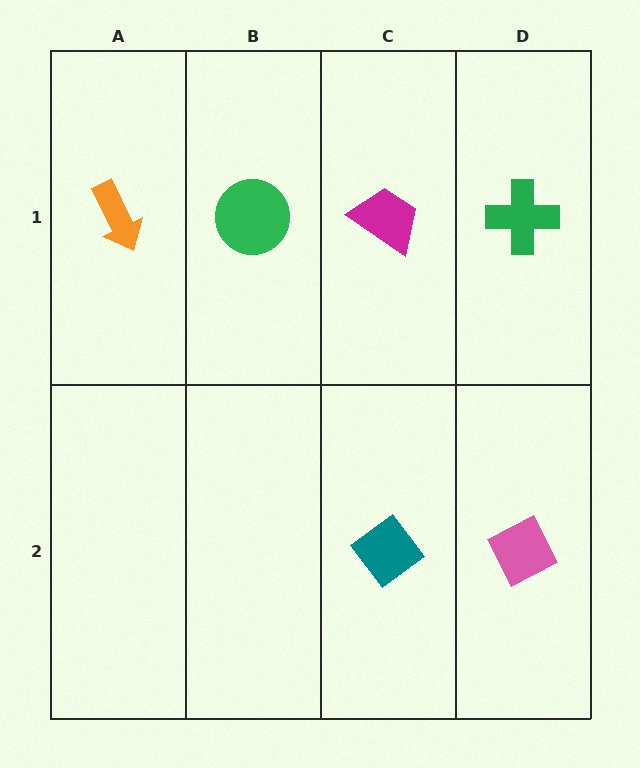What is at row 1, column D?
A green cross.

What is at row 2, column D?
A pink diamond.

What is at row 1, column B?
A green circle.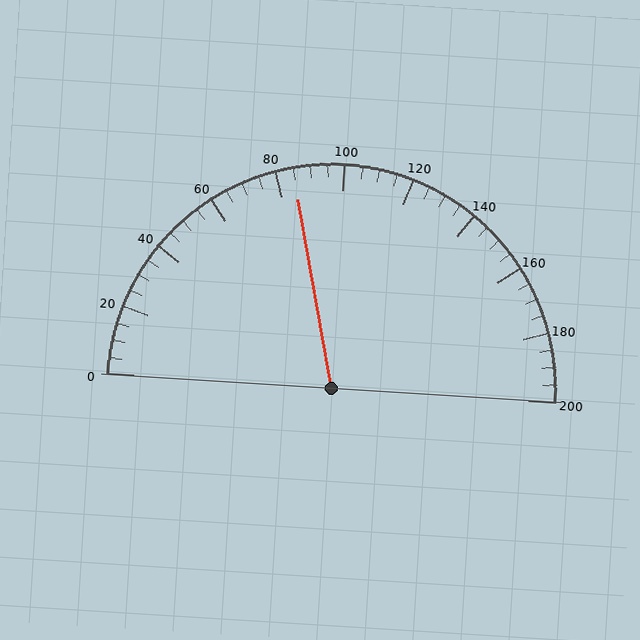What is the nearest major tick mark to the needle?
The nearest major tick mark is 80.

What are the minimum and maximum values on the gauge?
The gauge ranges from 0 to 200.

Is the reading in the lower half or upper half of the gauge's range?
The reading is in the lower half of the range (0 to 200).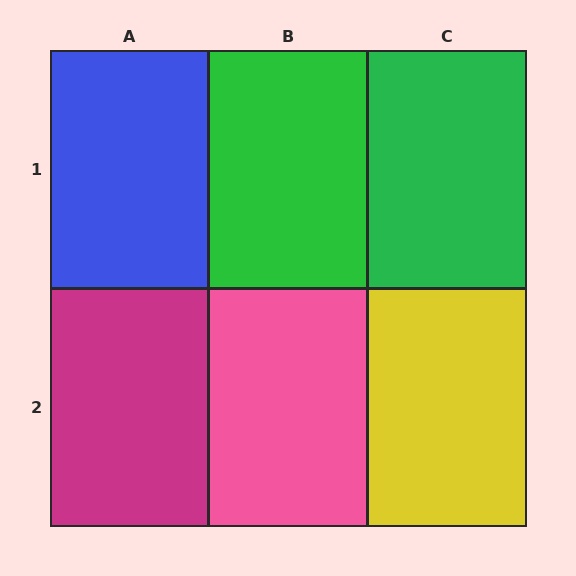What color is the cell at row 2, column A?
Magenta.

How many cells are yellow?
1 cell is yellow.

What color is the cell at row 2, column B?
Pink.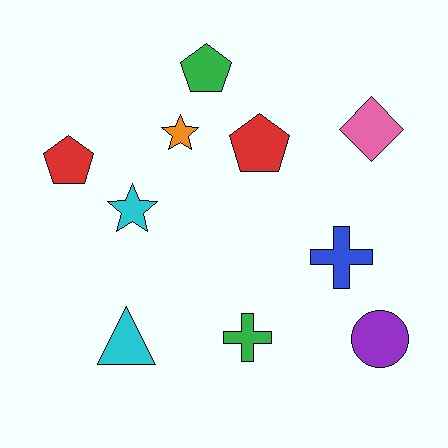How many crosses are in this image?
There are 2 crosses.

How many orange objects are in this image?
There is 1 orange object.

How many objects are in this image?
There are 10 objects.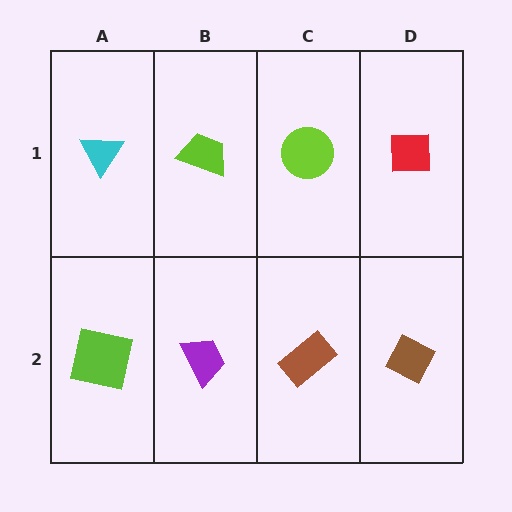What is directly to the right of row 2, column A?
A purple trapezoid.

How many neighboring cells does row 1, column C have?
3.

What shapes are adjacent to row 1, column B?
A purple trapezoid (row 2, column B), a cyan triangle (row 1, column A), a lime circle (row 1, column C).